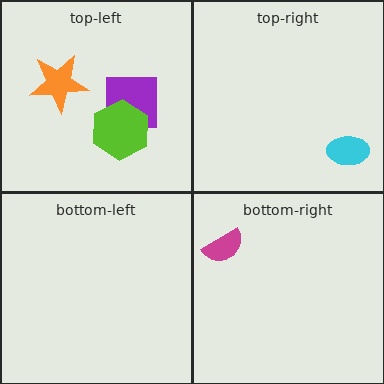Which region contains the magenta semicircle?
The bottom-right region.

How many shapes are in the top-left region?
3.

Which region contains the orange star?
The top-left region.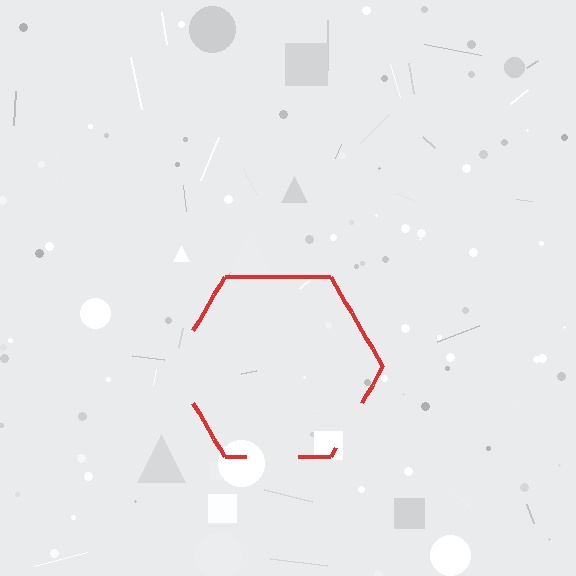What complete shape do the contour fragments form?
The contour fragments form a hexagon.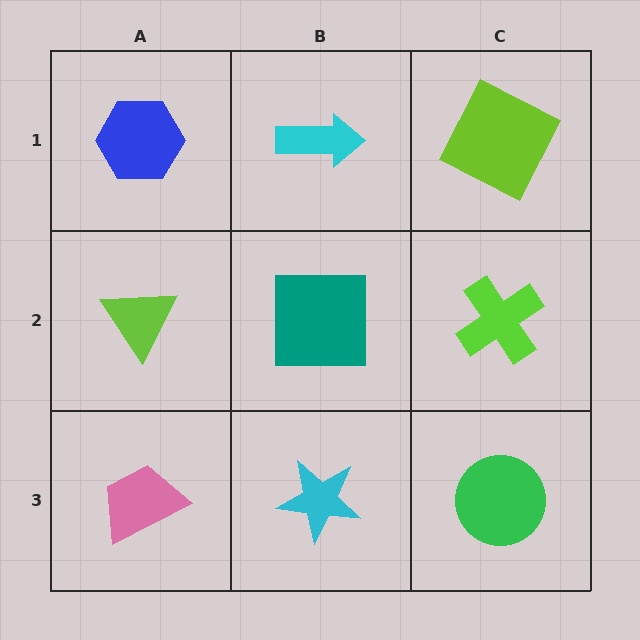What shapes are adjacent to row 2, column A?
A blue hexagon (row 1, column A), a pink trapezoid (row 3, column A), a teal square (row 2, column B).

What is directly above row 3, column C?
A lime cross.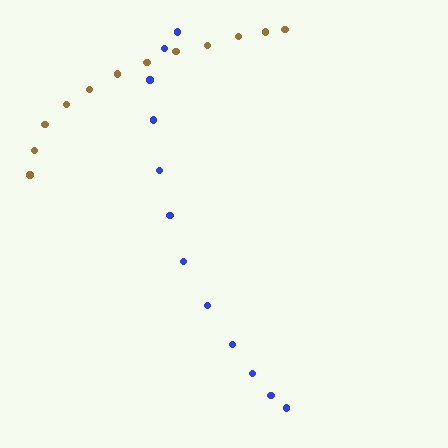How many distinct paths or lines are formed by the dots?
There are 2 distinct paths.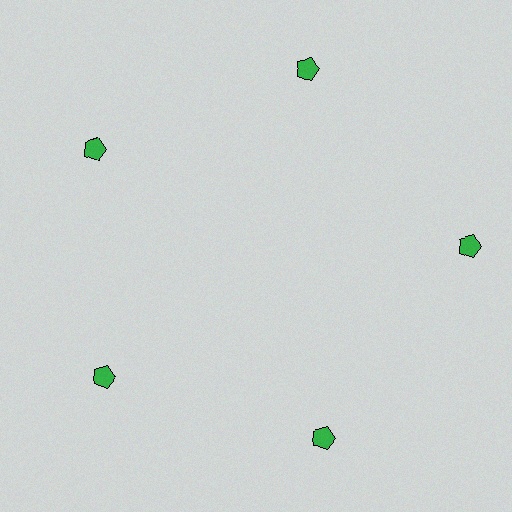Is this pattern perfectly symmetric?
No. The 5 green pentagons are arranged in a ring, but one element near the 3 o'clock position is pushed outward from the center, breaking the 5-fold rotational symmetry.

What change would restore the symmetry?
The symmetry would be restored by moving it inward, back onto the ring so that all 5 pentagons sit at equal angles and equal distance from the center.